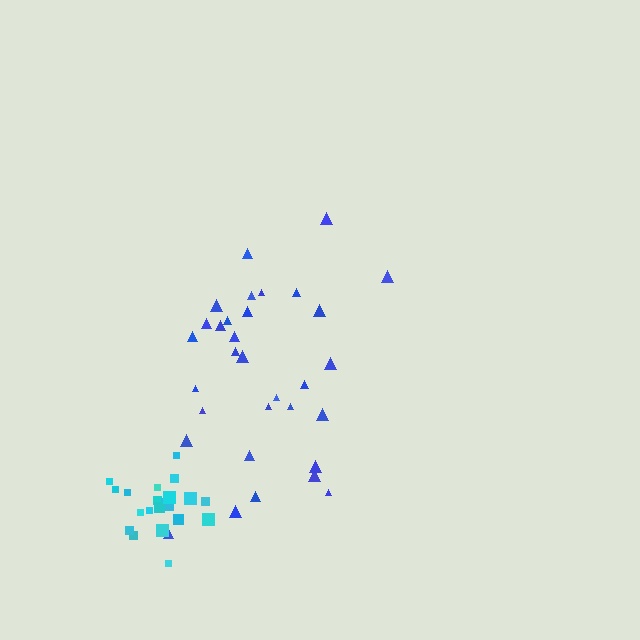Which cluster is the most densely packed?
Cyan.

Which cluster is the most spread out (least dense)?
Blue.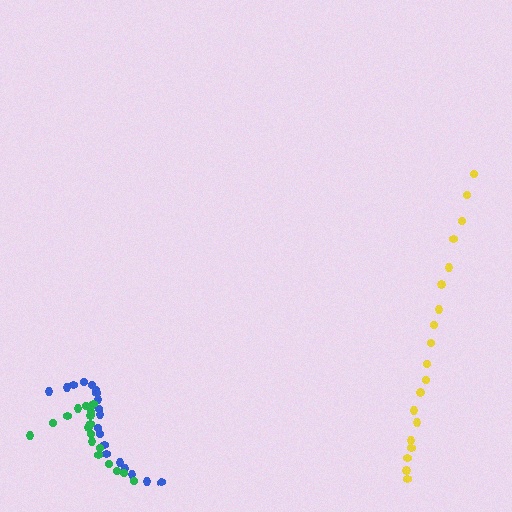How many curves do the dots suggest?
There are 3 distinct paths.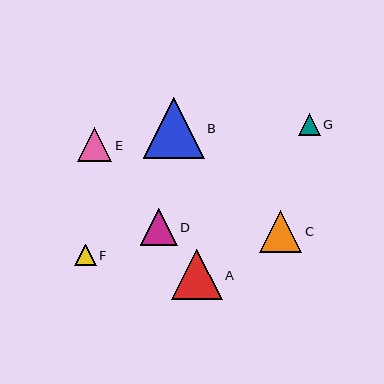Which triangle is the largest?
Triangle B is the largest with a size of approximately 60 pixels.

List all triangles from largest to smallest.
From largest to smallest: B, A, C, D, E, G, F.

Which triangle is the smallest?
Triangle F is the smallest with a size of approximately 22 pixels.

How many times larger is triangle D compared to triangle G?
Triangle D is approximately 1.7 times the size of triangle G.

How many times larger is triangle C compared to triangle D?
Triangle C is approximately 1.1 times the size of triangle D.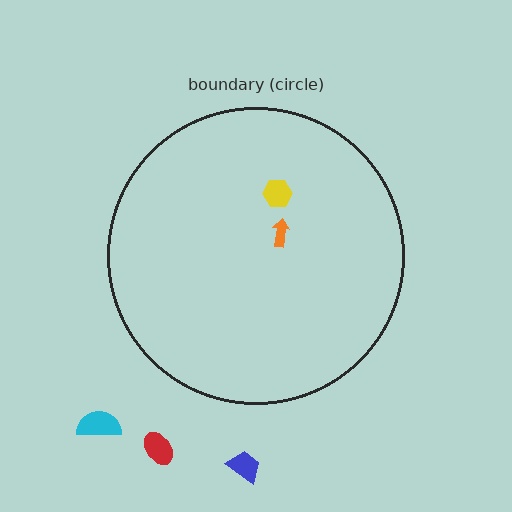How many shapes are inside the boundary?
2 inside, 3 outside.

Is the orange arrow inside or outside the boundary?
Inside.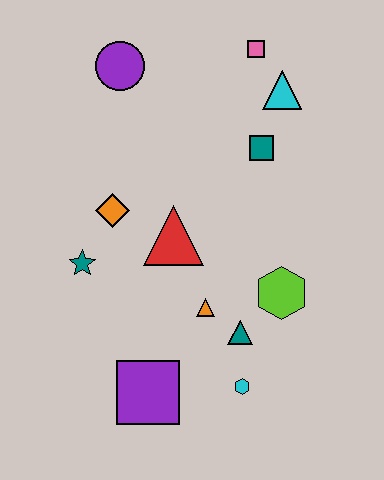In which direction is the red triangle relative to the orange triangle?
The red triangle is above the orange triangle.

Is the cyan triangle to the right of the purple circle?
Yes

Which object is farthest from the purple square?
The pink square is farthest from the purple square.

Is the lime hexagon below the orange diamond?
Yes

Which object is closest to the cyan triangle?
The pink square is closest to the cyan triangle.